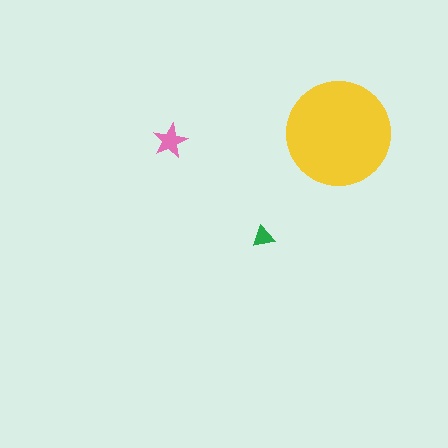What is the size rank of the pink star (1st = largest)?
2nd.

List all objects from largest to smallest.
The yellow circle, the pink star, the green triangle.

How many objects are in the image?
There are 3 objects in the image.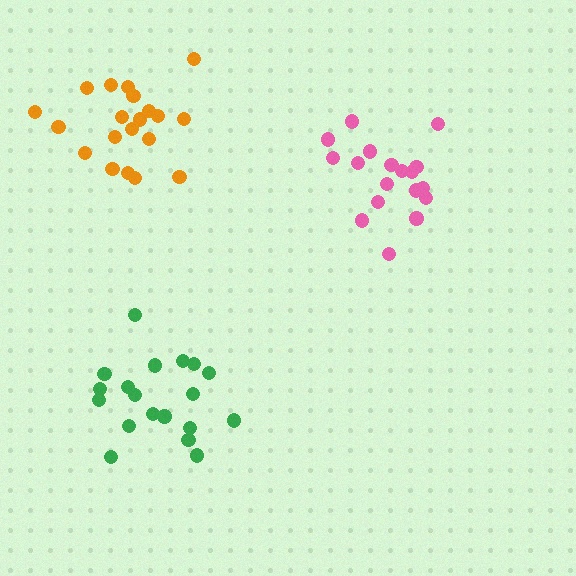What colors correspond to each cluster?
The clusters are colored: green, pink, orange.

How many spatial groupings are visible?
There are 3 spatial groupings.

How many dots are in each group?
Group 1: 19 dots, Group 2: 18 dots, Group 3: 20 dots (57 total).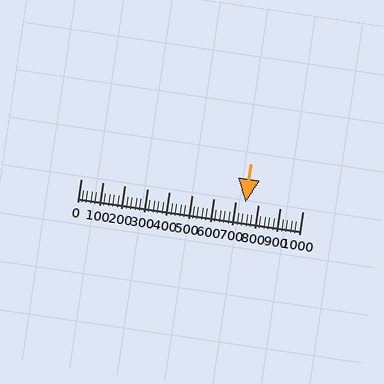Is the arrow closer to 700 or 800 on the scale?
The arrow is closer to 700.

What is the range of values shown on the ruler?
The ruler shows values from 0 to 1000.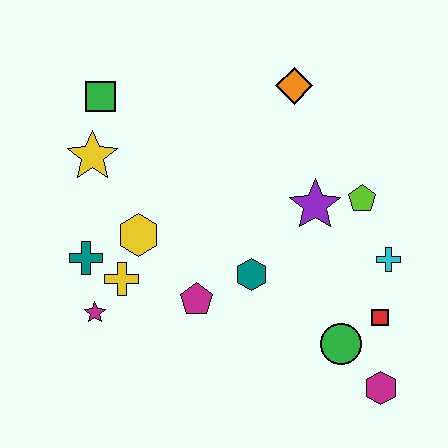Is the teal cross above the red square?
Yes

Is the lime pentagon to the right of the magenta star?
Yes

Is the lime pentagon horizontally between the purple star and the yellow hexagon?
No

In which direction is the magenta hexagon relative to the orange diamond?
The magenta hexagon is below the orange diamond.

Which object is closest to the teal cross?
The yellow cross is closest to the teal cross.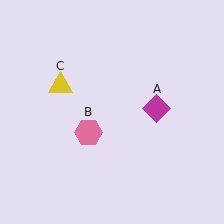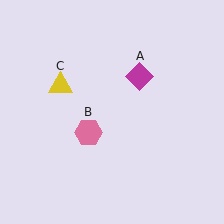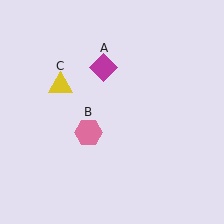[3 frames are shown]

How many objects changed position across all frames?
1 object changed position: magenta diamond (object A).